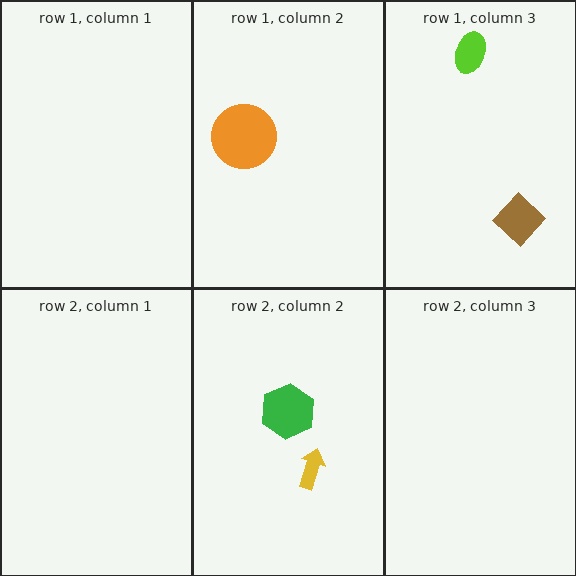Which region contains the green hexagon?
The row 2, column 2 region.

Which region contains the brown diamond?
The row 1, column 3 region.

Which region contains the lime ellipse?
The row 1, column 3 region.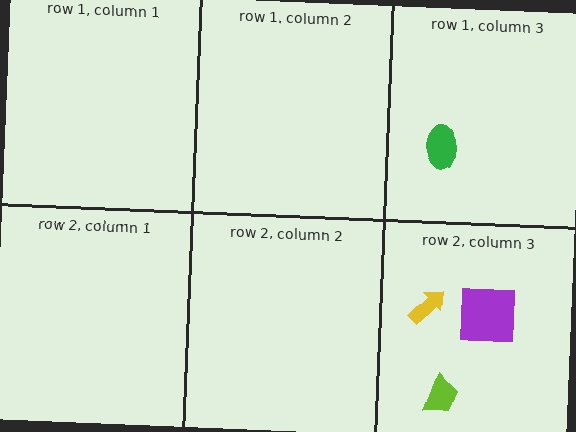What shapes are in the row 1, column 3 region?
The green ellipse.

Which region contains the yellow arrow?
The row 2, column 3 region.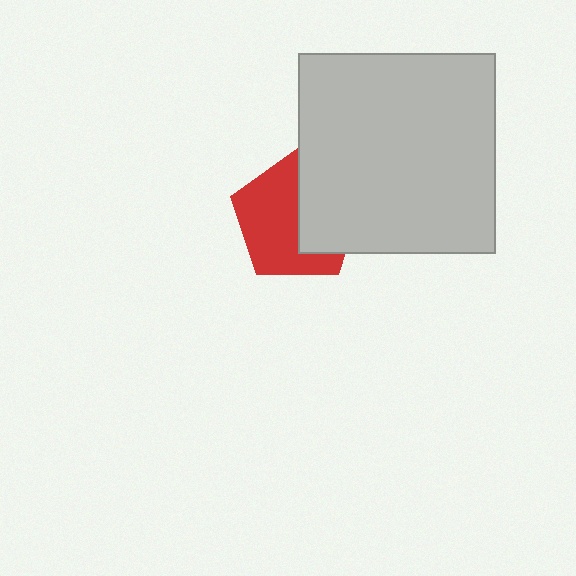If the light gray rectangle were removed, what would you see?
You would see the complete red pentagon.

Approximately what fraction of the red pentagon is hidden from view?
Roughly 41% of the red pentagon is hidden behind the light gray rectangle.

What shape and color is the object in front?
The object in front is a light gray rectangle.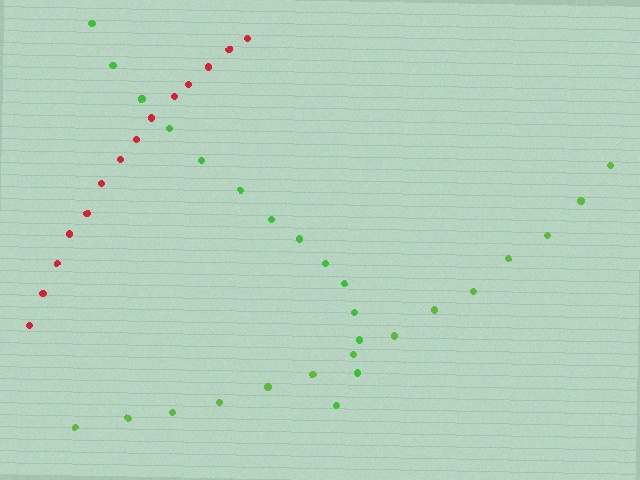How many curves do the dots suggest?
There are 3 distinct paths.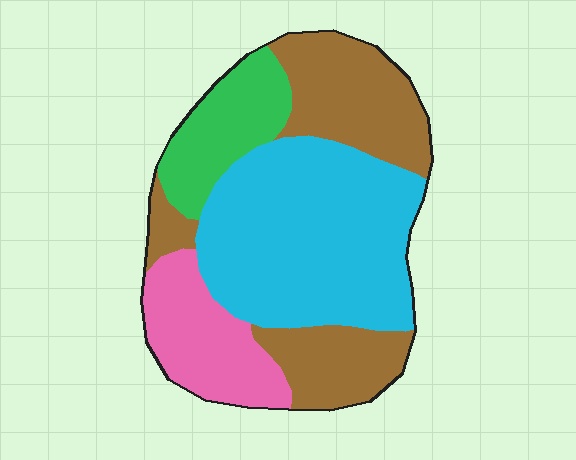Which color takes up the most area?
Cyan, at roughly 40%.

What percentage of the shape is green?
Green covers 13% of the shape.